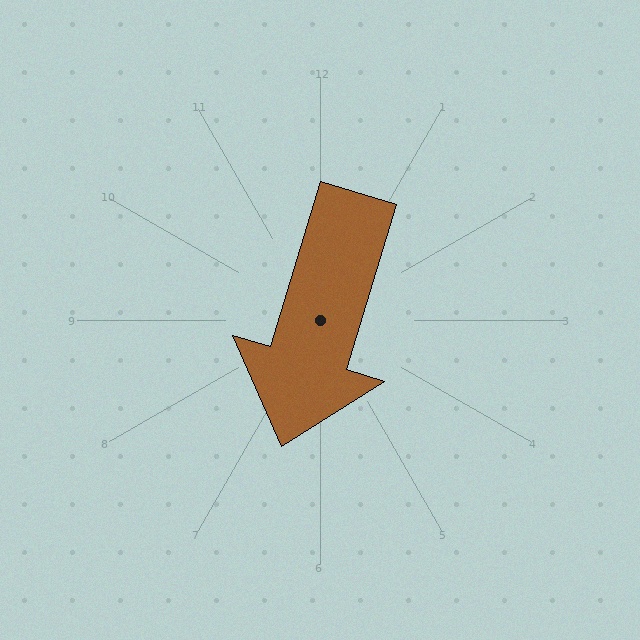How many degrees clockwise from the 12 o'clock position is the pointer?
Approximately 197 degrees.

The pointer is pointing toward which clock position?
Roughly 7 o'clock.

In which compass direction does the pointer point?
South.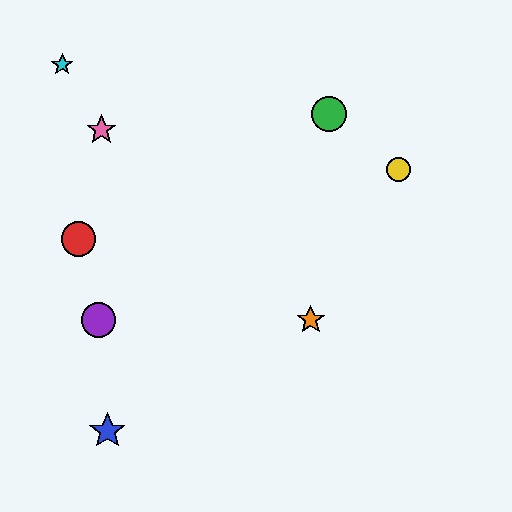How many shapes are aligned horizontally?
2 shapes (the purple circle, the orange star) are aligned horizontally.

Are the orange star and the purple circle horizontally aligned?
Yes, both are at y≈320.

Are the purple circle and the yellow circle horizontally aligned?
No, the purple circle is at y≈320 and the yellow circle is at y≈169.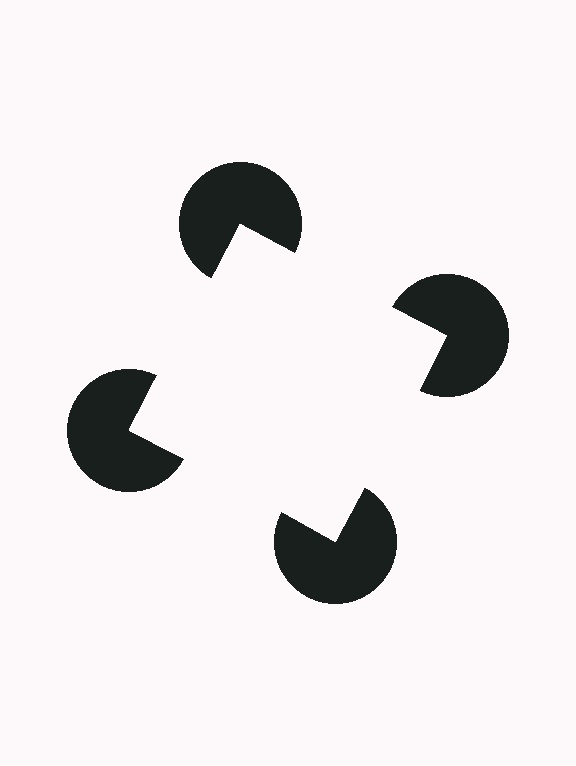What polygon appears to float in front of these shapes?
An illusory square — its edges are inferred from the aligned wedge cuts in the pac-man discs, not physically drawn.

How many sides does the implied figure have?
4 sides.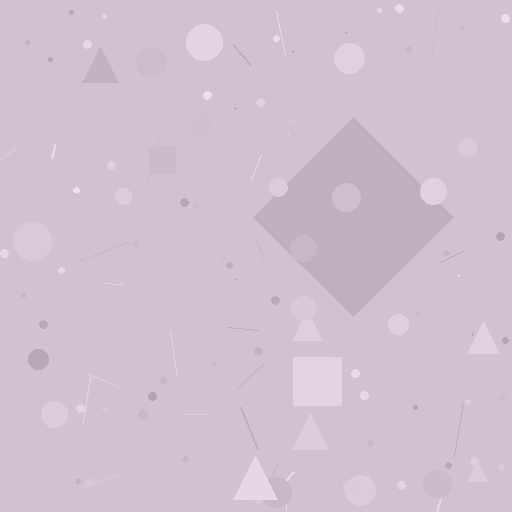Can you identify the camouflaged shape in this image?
The camouflaged shape is a diamond.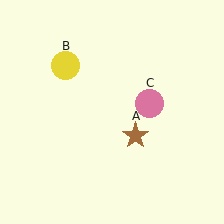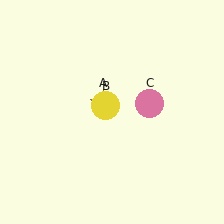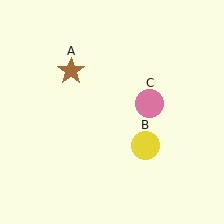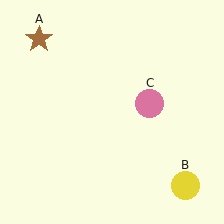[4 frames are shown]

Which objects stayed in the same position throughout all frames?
Pink circle (object C) remained stationary.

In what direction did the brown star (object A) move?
The brown star (object A) moved up and to the left.